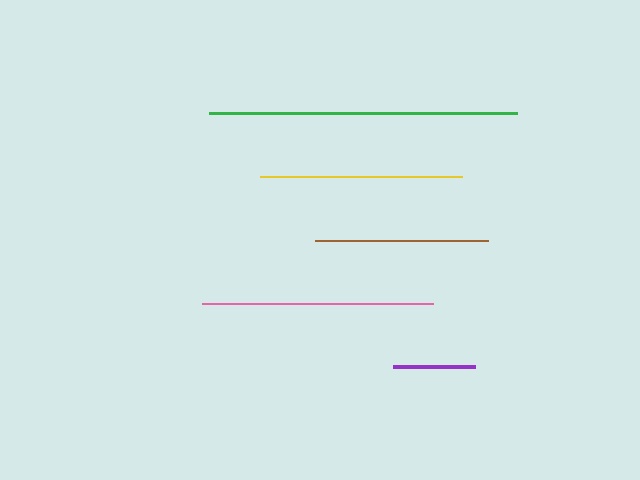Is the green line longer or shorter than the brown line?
The green line is longer than the brown line.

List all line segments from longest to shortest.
From longest to shortest: green, pink, yellow, brown, purple.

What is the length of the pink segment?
The pink segment is approximately 231 pixels long.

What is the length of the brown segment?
The brown segment is approximately 174 pixels long.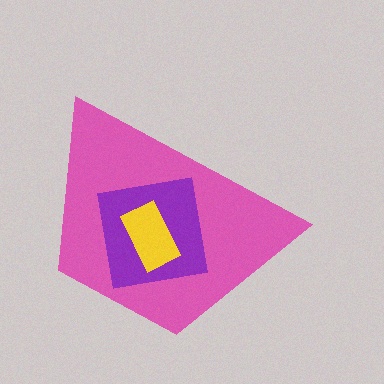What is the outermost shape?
The pink trapezoid.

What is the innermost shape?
The yellow rectangle.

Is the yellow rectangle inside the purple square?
Yes.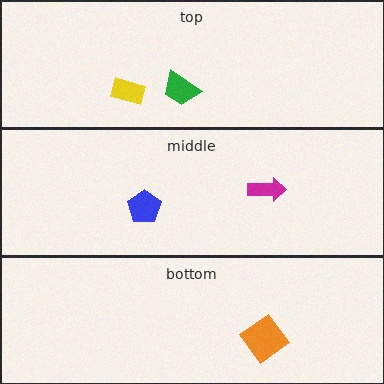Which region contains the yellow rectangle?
The top region.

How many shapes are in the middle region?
2.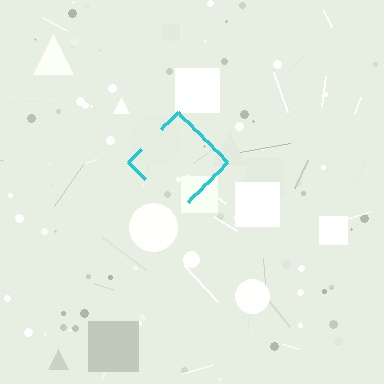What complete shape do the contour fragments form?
The contour fragments form a diamond.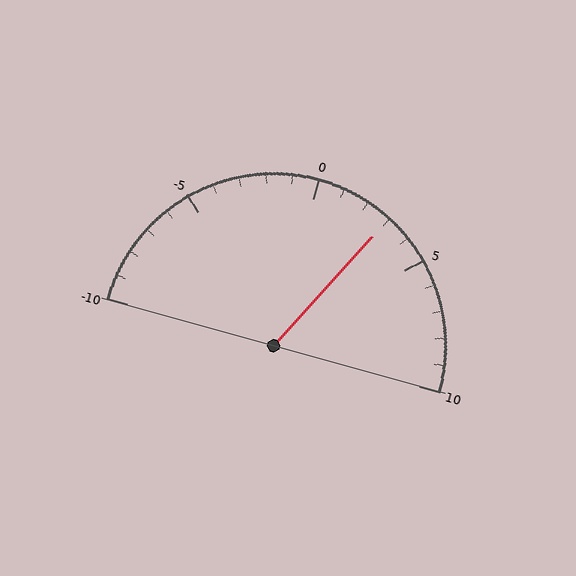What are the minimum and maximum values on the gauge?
The gauge ranges from -10 to 10.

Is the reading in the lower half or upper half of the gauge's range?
The reading is in the upper half of the range (-10 to 10).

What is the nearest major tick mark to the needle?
The nearest major tick mark is 5.